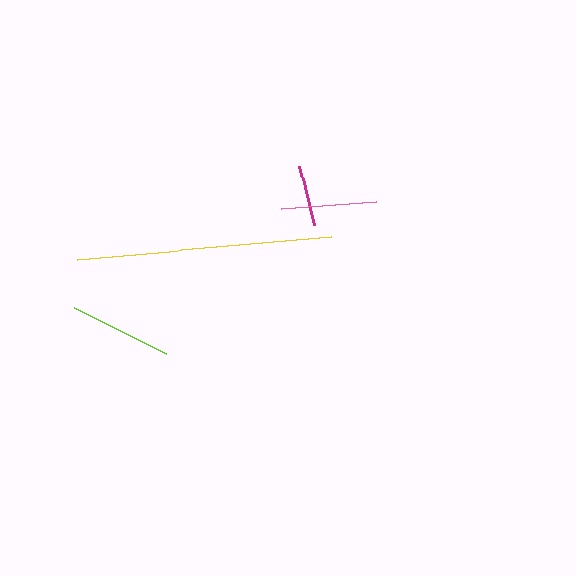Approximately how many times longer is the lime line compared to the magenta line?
The lime line is approximately 1.7 times the length of the magenta line.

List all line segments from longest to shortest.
From longest to shortest: yellow, lime, pink, magenta.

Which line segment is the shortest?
The magenta line is the shortest at approximately 61 pixels.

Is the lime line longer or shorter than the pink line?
The lime line is longer than the pink line.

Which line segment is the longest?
The yellow line is the longest at approximately 255 pixels.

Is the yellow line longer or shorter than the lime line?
The yellow line is longer than the lime line.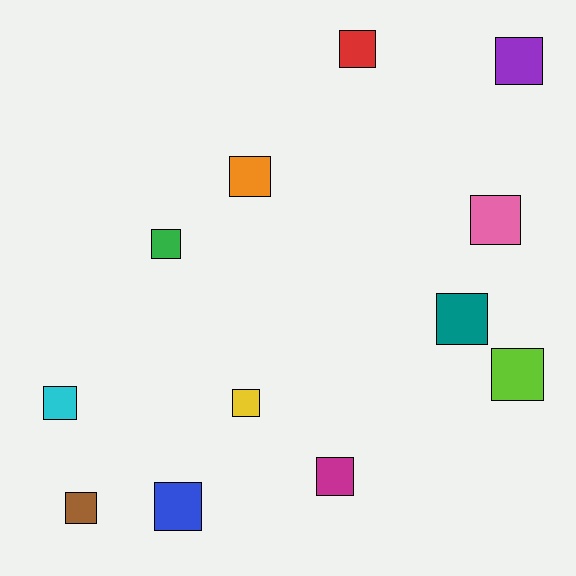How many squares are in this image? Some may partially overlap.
There are 12 squares.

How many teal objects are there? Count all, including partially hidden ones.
There is 1 teal object.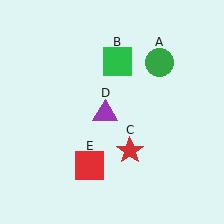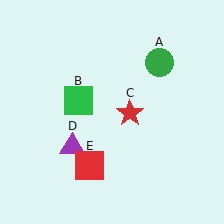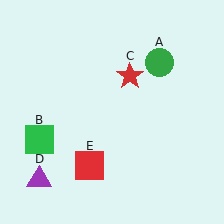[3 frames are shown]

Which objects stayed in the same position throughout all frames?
Green circle (object A) and red square (object E) remained stationary.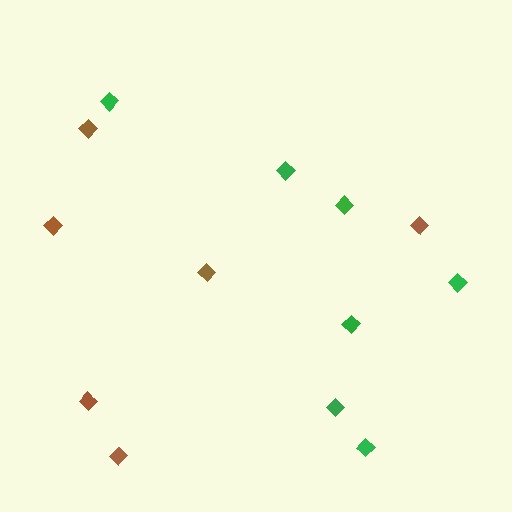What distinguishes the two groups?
There are 2 groups: one group of brown diamonds (6) and one group of green diamonds (7).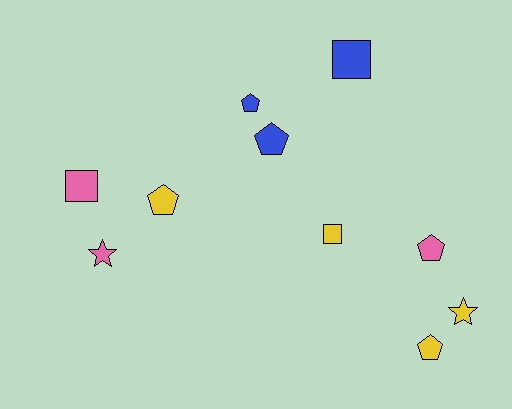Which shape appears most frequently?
Pentagon, with 5 objects.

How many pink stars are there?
There is 1 pink star.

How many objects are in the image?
There are 10 objects.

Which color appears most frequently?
Yellow, with 4 objects.